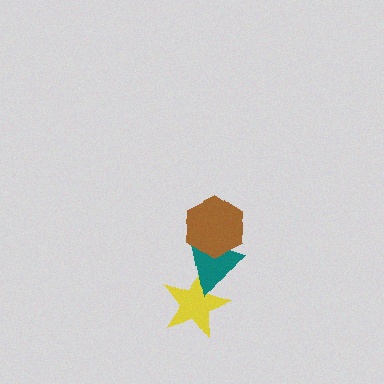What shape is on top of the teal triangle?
The brown hexagon is on top of the teal triangle.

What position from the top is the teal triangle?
The teal triangle is 2nd from the top.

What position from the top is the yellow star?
The yellow star is 3rd from the top.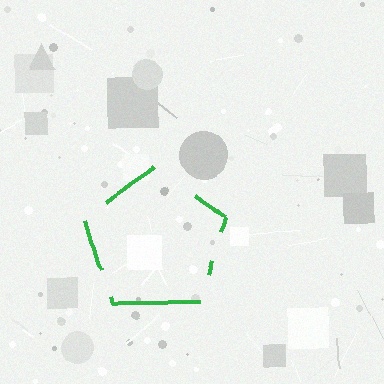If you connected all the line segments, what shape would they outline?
They would outline a pentagon.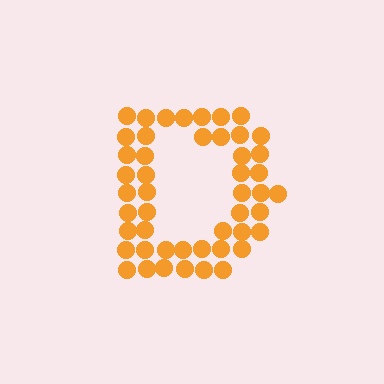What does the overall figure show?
The overall figure shows the letter D.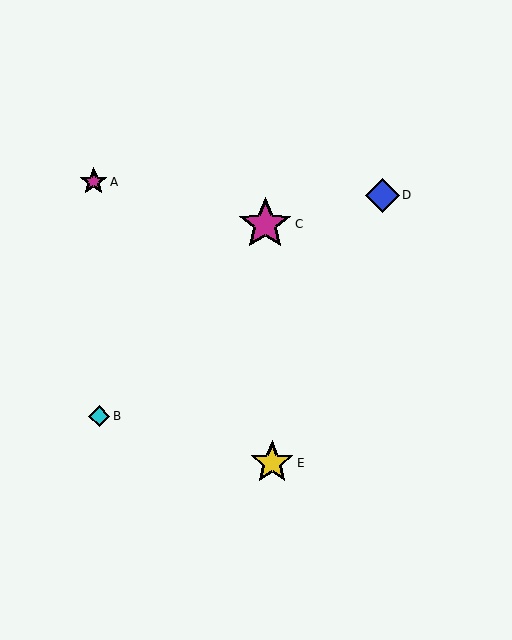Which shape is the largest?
The magenta star (labeled C) is the largest.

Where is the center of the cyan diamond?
The center of the cyan diamond is at (99, 416).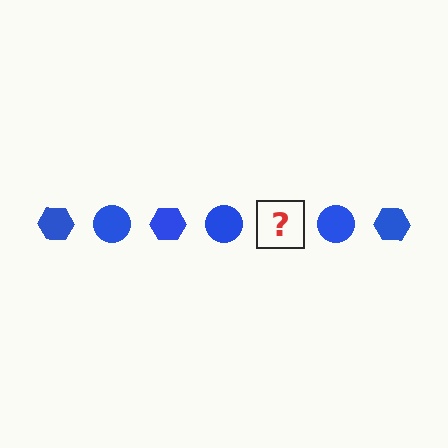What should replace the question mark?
The question mark should be replaced with a blue hexagon.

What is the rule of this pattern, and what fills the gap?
The rule is that the pattern cycles through hexagon, circle shapes in blue. The gap should be filled with a blue hexagon.